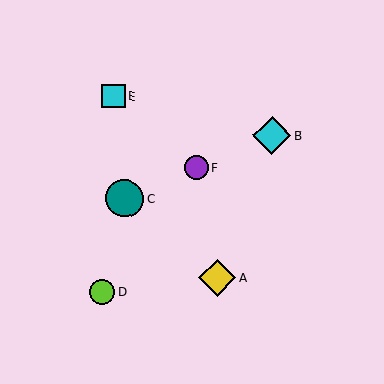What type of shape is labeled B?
Shape B is a cyan diamond.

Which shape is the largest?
The cyan diamond (labeled B) is the largest.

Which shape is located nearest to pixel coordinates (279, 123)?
The cyan diamond (labeled B) at (272, 135) is nearest to that location.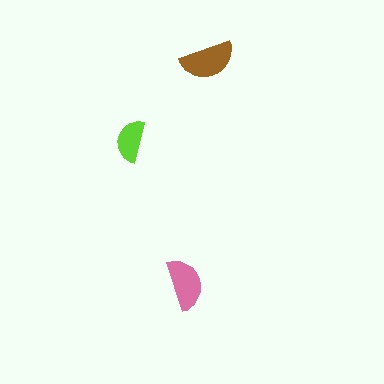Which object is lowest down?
The pink semicircle is bottommost.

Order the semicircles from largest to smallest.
the brown one, the pink one, the lime one.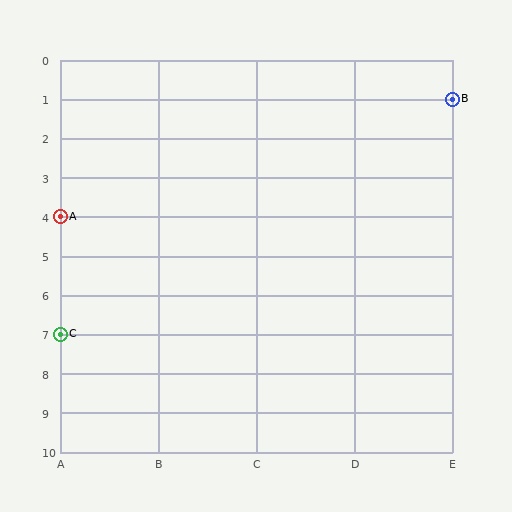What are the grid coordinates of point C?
Point C is at grid coordinates (A, 7).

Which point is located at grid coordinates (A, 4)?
Point A is at (A, 4).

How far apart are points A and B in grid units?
Points A and B are 4 columns and 3 rows apart (about 5.0 grid units diagonally).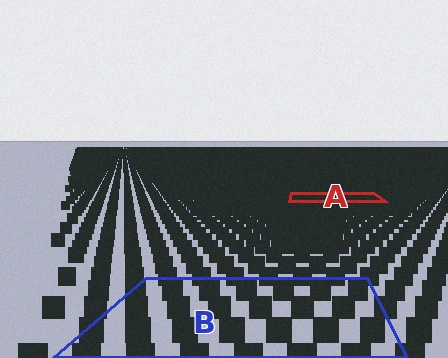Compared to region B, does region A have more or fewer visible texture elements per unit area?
Region A has more texture elements per unit area — they are packed more densely because it is farther away.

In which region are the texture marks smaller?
The texture marks are smaller in region A, because it is farther away.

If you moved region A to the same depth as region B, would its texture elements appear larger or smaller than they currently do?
They would appear larger. At a closer depth, the same texture elements are projected at a bigger on-screen size.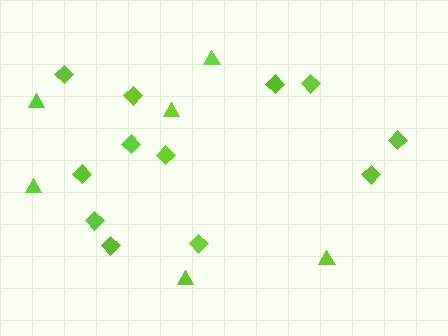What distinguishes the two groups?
There are 2 groups: one group of triangles (6) and one group of diamonds (12).